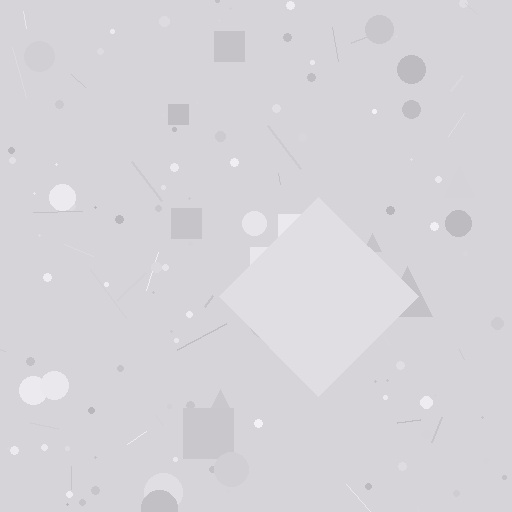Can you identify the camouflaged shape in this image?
The camouflaged shape is a diamond.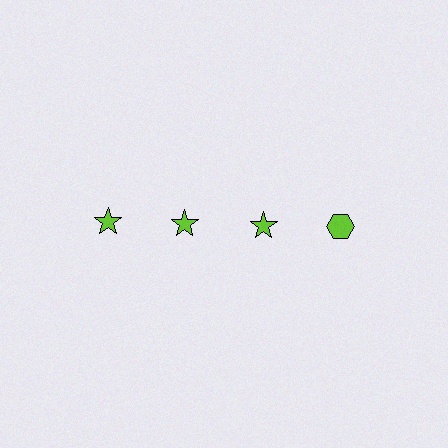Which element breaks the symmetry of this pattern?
The lime hexagon in the top row, second from right column breaks the symmetry. All other shapes are lime stars.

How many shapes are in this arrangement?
There are 4 shapes arranged in a grid pattern.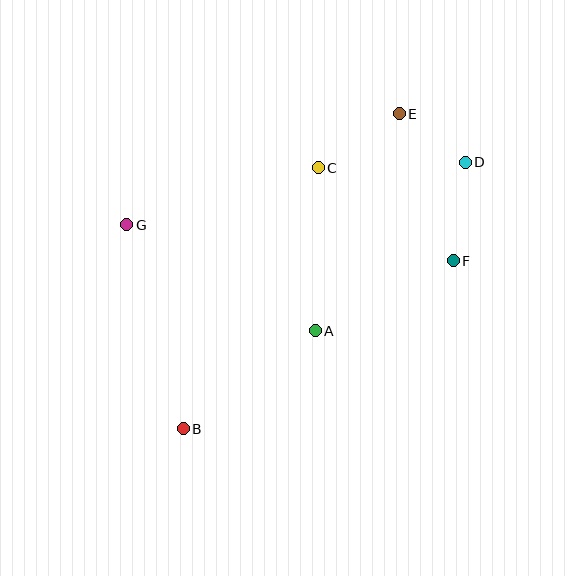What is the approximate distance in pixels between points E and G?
The distance between E and G is approximately 294 pixels.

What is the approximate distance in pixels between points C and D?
The distance between C and D is approximately 147 pixels.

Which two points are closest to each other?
Points D and E are closest to each other.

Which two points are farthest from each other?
Points B and D are farthest from each other.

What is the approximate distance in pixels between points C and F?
The distance between C and F is approximately 164 pixels.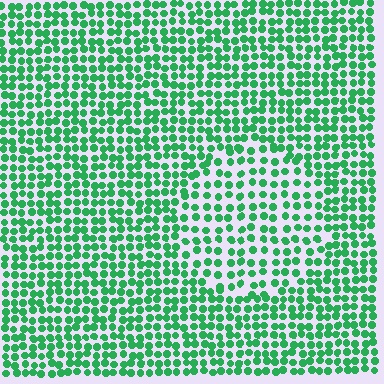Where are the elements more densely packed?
The elements are more densely packed outside the circle boundary.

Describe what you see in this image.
The image contains small green elements arranged at two different densities. A circle-shaped region is visible where the elements are less densely packed than the surrounding area.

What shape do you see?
I see a circle.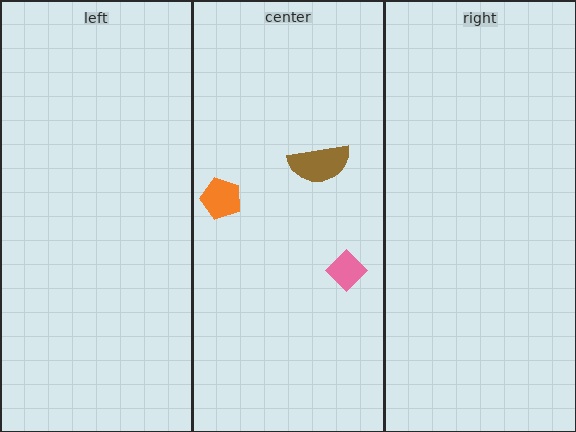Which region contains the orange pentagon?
The center region.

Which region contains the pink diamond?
The center region.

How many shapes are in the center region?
3.